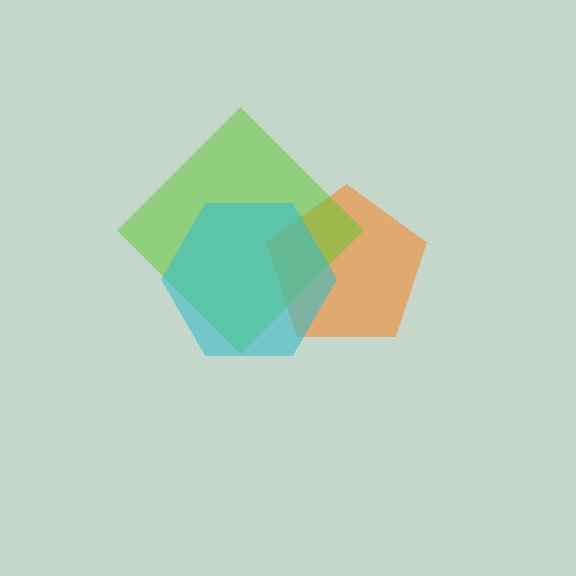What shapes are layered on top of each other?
The layered shapes are: an orange pentagon, a lime diamond, a cyan hexagon.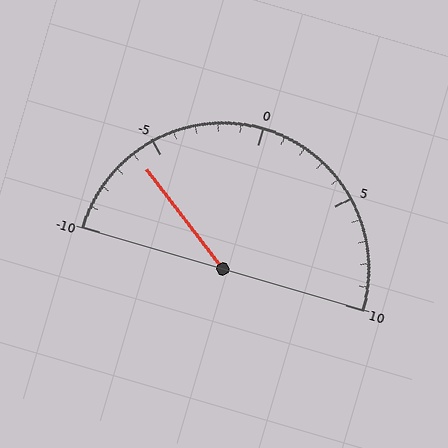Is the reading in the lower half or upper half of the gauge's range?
The reading is in the lower half of the range (-10 to 10).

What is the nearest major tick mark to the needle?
The nearest major tick mark is -5.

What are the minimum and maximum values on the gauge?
The gauge ranges from -10 to 10.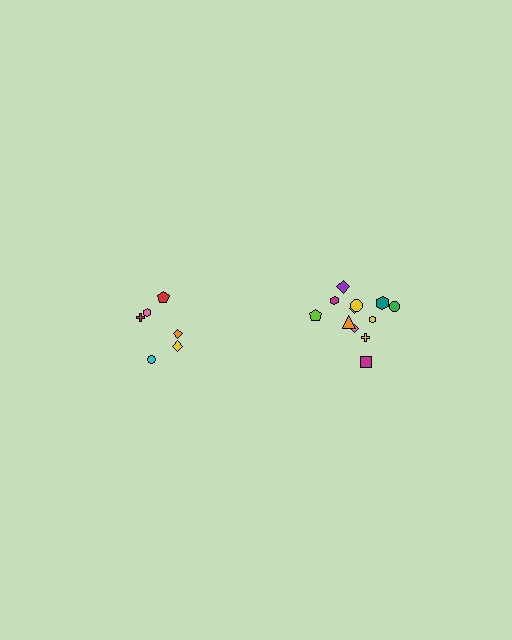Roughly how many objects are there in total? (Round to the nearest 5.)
Roughly 20 objects in total.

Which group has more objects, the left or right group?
The right group.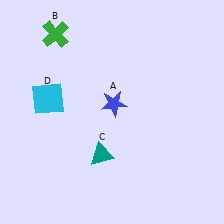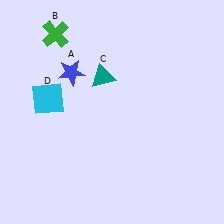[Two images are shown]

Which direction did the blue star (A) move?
The blue star (A) moved left.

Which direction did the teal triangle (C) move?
The teal triangle (C) moved up.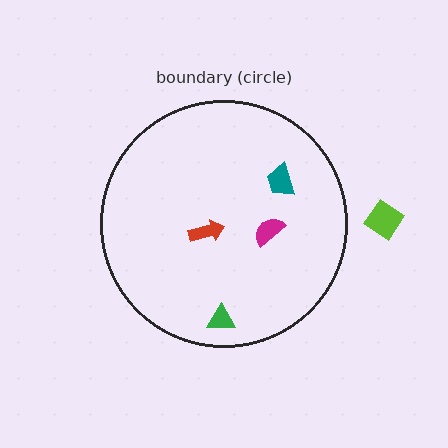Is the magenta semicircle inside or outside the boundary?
Inside.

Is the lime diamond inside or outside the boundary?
Outside.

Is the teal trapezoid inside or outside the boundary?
Inside.